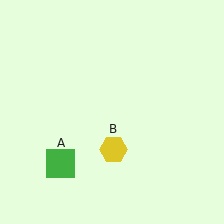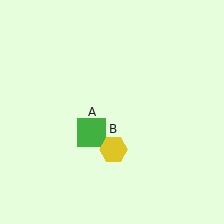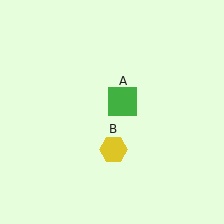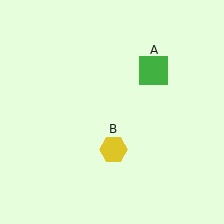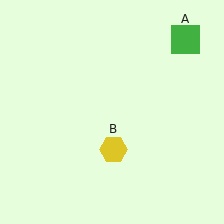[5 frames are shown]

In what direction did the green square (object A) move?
The green square (object A) moved up and to the right.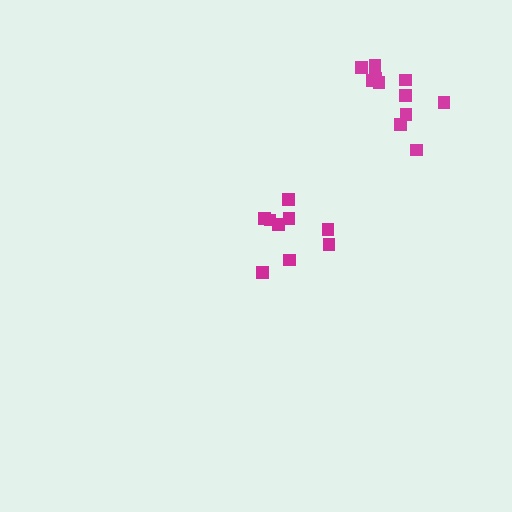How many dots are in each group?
Group 1: 9 dots, Group 2: 11 dots (20 total).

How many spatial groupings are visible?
There are 2 spatial groupings.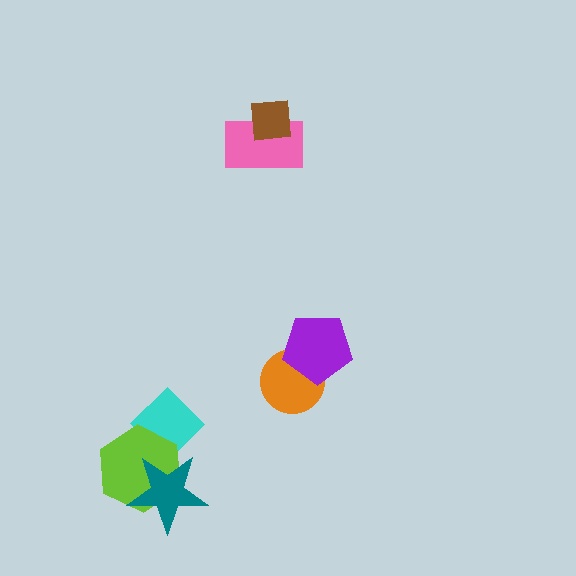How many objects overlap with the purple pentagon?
1 object overlaps with the purple pentagon.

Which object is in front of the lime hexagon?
The teal star is in front of the lime hexagon.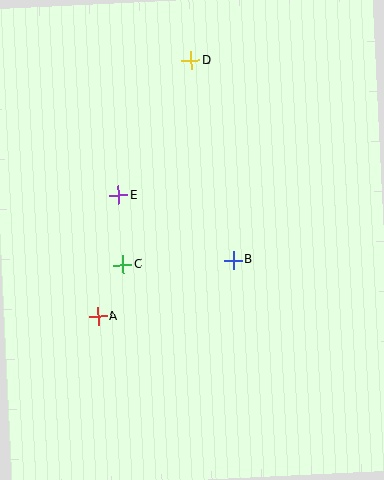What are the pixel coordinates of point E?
Point E is at (118, 195).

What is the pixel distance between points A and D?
The distance between A and D is 273 pixels.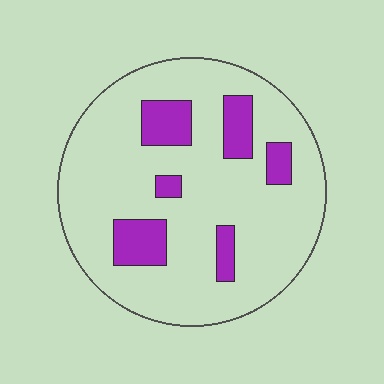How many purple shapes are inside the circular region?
6.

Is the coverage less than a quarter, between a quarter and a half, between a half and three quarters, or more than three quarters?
Less than a quarter.